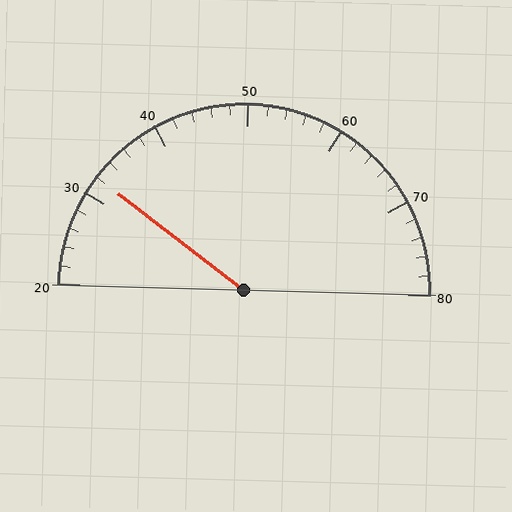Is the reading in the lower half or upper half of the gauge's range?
The reading is in the lower half of the range (20 to 80).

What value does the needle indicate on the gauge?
The needle indicates approximately 32.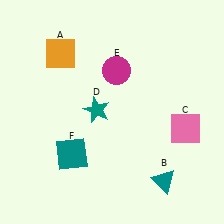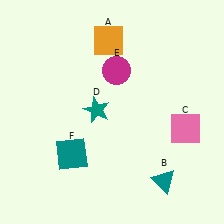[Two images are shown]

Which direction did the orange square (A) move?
The orange square (A) moved right.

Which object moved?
The orange square (A) moved right.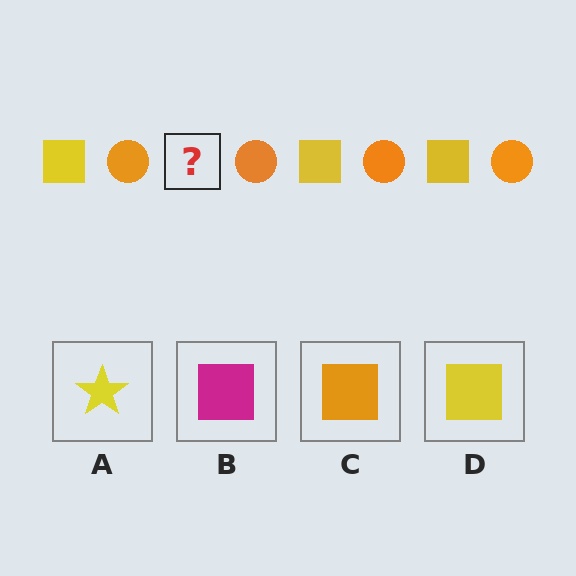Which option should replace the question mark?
Option D.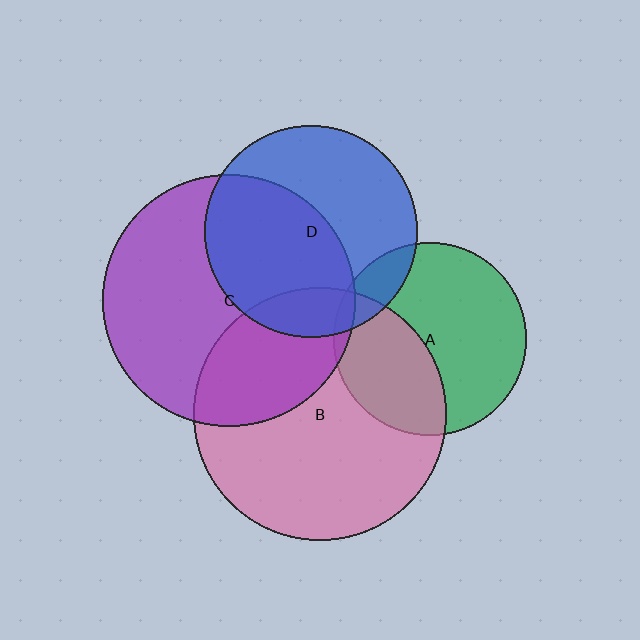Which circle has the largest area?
Circle B (pink).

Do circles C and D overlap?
Yes.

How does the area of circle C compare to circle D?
Approximately 1.4 times.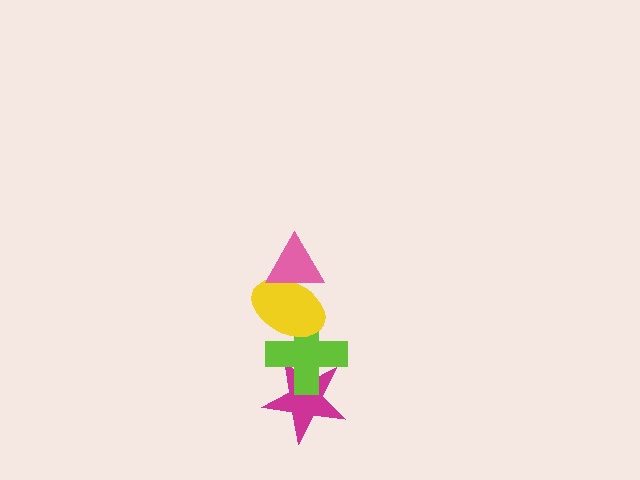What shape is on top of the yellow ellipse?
The pink triangle is on top of the yellow ellipse.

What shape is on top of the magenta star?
The lime cross is on top of the magenta star.